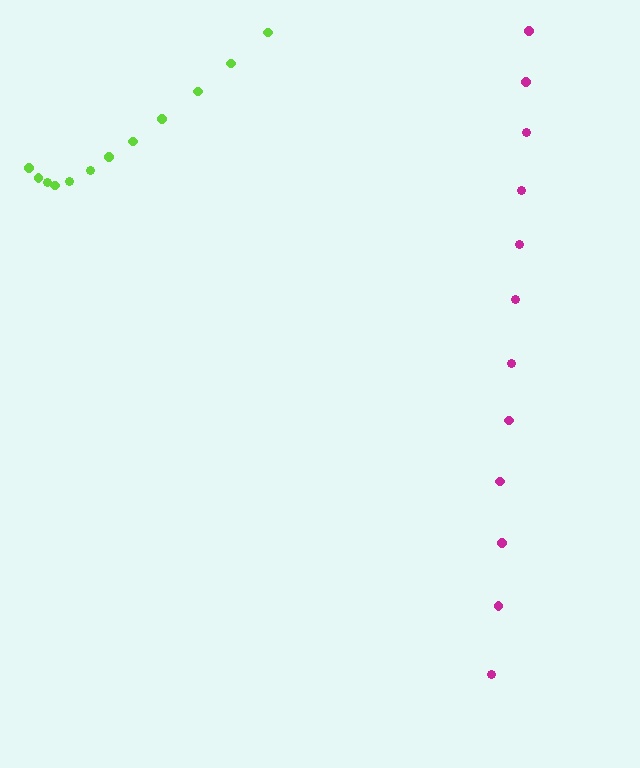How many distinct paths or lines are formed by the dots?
There are 2 distinct paths.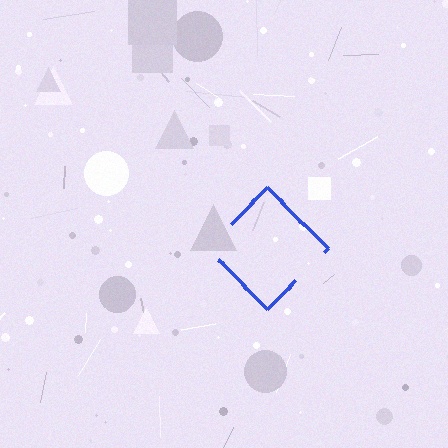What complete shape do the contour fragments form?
The contour fragments form a diamond.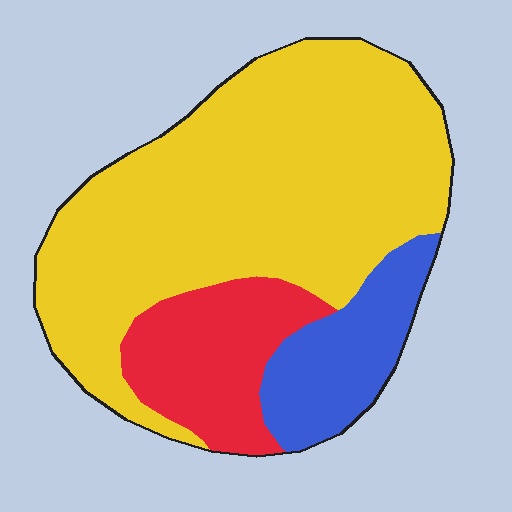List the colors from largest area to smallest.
From largest to smallest: yellow, red, blue.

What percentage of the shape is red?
Red covers around 20% of the shape.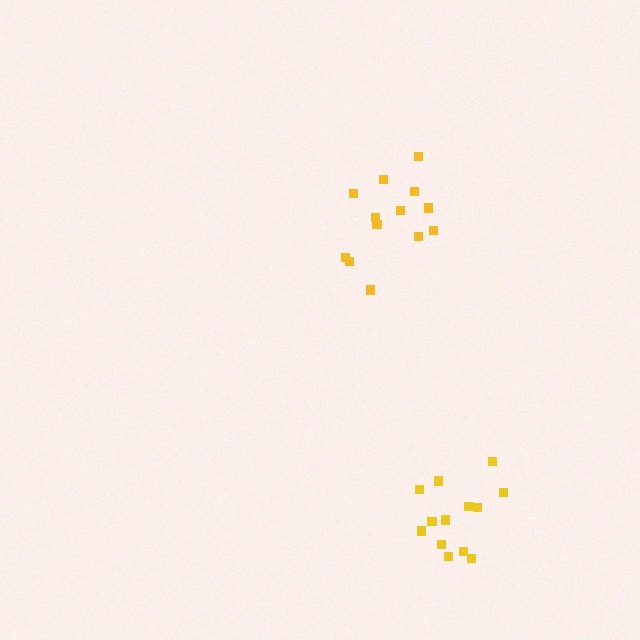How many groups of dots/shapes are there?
There are 2 groups.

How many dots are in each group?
Group 1: 13 dots, Group 2: 13 dots (26 total).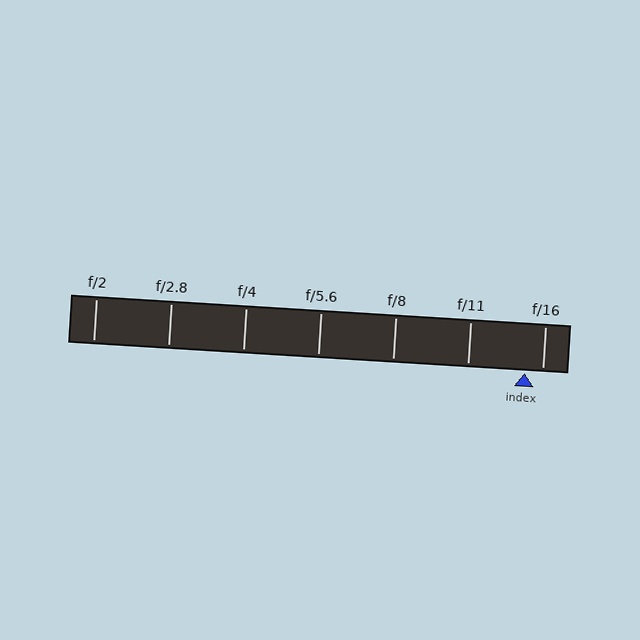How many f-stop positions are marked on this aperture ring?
There are 7 f-stop positions marked.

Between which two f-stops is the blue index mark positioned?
The index mark is between f/11 and f/16.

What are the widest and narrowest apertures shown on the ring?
The widest aperture shown is f/2 and the narrowest is f/16.